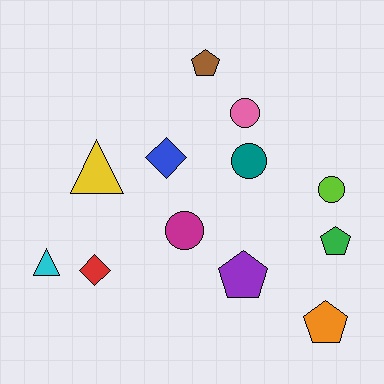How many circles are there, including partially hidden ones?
There are 4 circles.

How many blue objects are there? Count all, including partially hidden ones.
There is 1 blue object.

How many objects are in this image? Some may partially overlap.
There are 12 objects.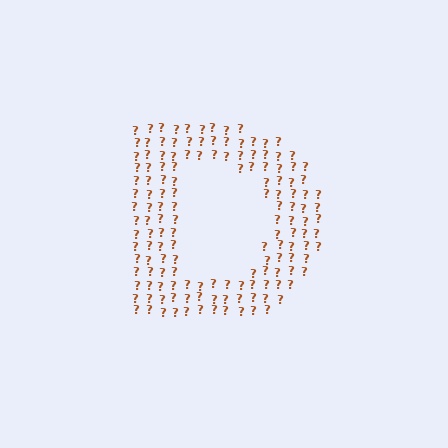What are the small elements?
The small elements are question marks.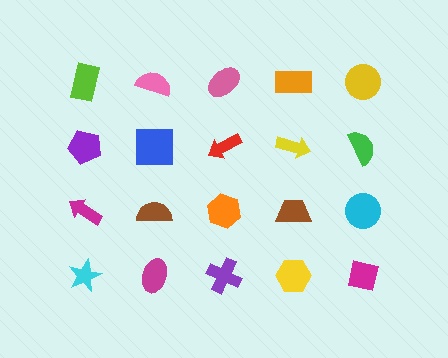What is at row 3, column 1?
A magenta arrow.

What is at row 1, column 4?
An orange rectangle.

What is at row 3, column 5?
A cyan circle.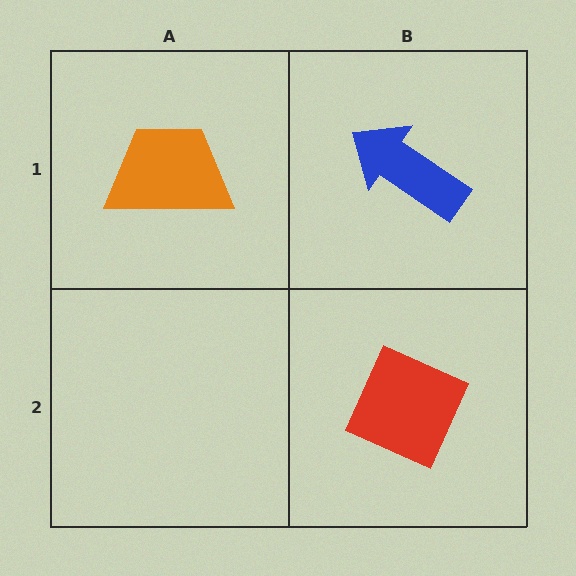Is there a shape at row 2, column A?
No, that cell is empty.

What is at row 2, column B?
A red diamond.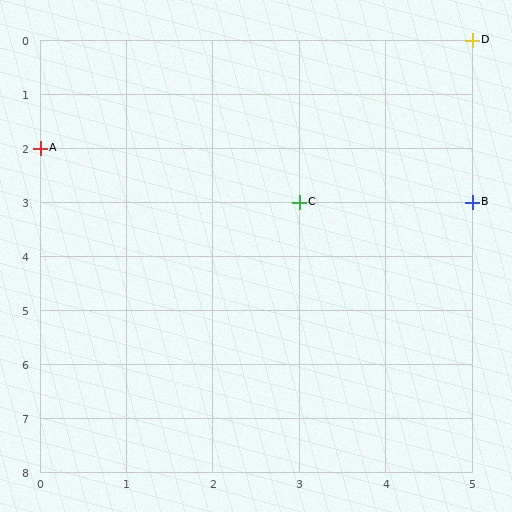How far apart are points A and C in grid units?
Points A and C are 3 columns and 1 row apart (about 3.2 grid units diagonally).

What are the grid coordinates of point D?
Point D is at grid coordinates (5, 0).